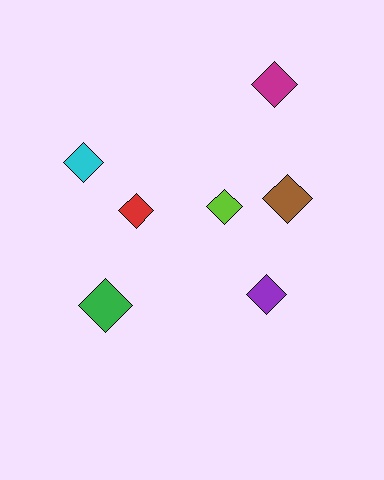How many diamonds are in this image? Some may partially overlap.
There are 7 diamonds.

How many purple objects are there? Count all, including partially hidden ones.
There is 1 purple object.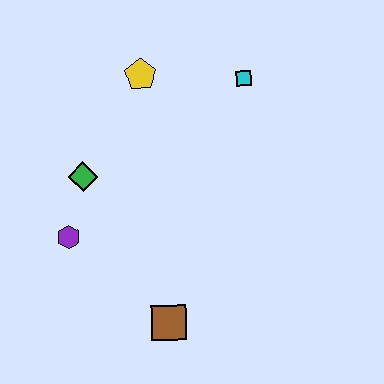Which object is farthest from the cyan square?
The brown square is farthest from the cyan square.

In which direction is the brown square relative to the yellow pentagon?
The brown square is below the yellow pentagon.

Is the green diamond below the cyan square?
Yes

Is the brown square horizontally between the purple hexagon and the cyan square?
Yes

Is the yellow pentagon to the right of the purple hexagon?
Yes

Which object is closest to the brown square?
The purple hexagon is closest to the brown square.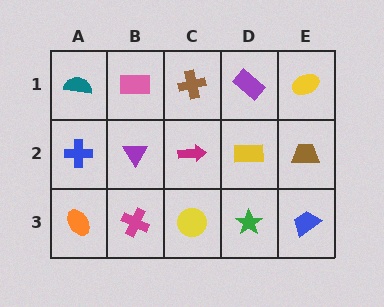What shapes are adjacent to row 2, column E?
A yellow ellipse (row 1, column E), a blue trapezoid (row 3, column E), a yellow rectangle (row 2, column D).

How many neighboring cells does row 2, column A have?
3.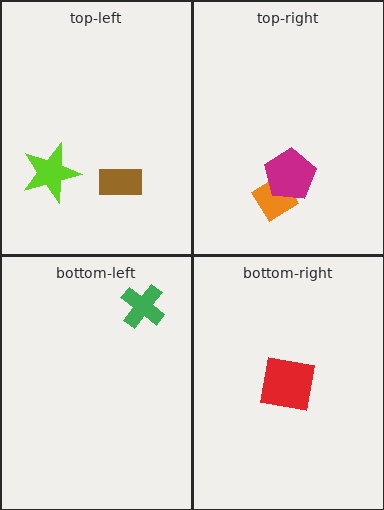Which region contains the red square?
The bottom-right region.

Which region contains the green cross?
The bottom-left region.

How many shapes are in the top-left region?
2.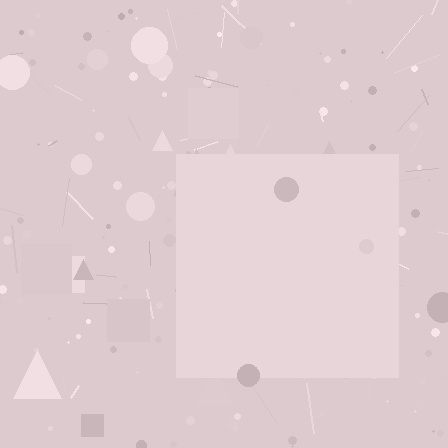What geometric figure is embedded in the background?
A square is embedded in the background.